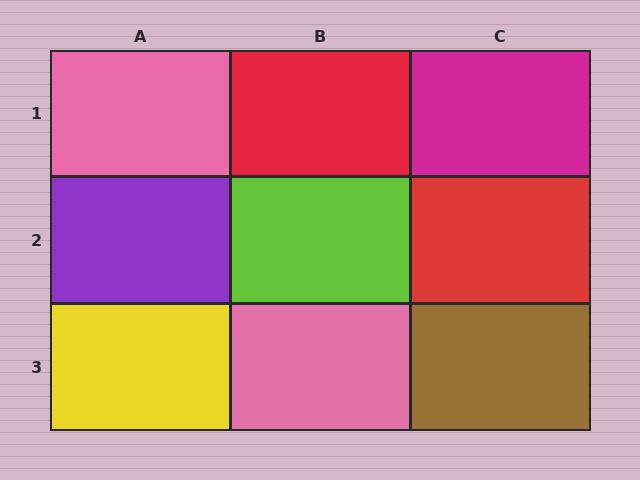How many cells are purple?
1 cell is purple.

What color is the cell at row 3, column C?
Brown.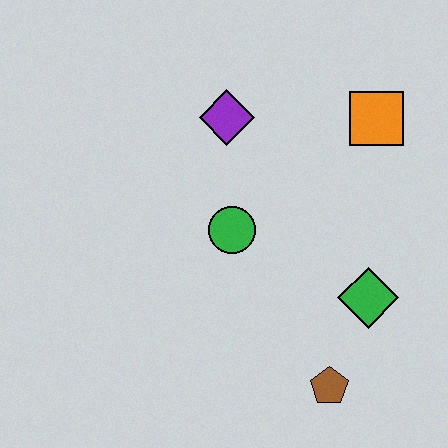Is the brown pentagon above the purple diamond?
No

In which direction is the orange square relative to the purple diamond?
The orange square is to the right of the purple diamond.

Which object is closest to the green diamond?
The brown pentagon is closest to the green diamond.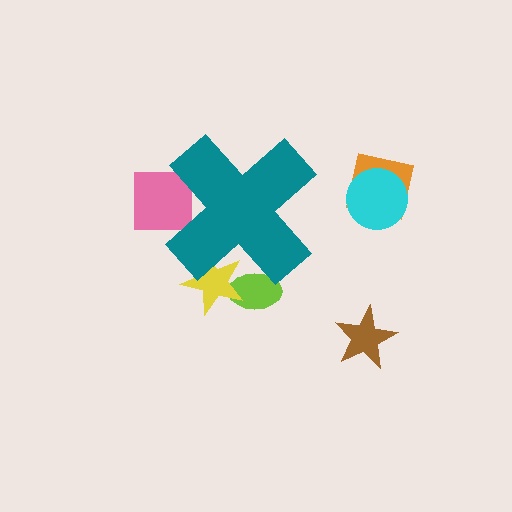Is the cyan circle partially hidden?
No, the cyan circle is fully visible.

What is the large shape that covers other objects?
A teal cross.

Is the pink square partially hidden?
Yes, the pink square is partially hidden behind the teal cross.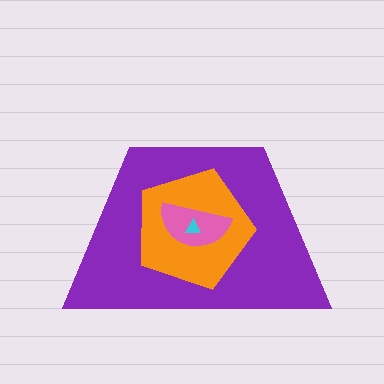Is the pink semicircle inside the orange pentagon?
Yes.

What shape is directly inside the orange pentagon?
The pink semicircle.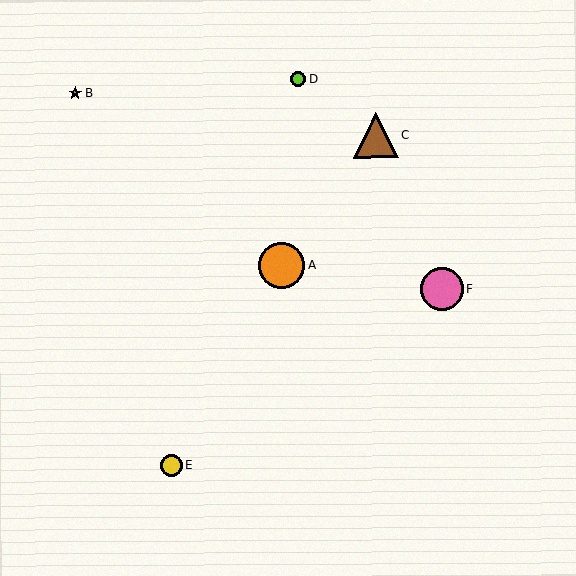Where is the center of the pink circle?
The center of the pink circle is at (442, 290).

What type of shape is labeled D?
Shape D is a lime circle.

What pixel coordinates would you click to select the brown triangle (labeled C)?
Click at (376, 135) to select the brown triangle C.